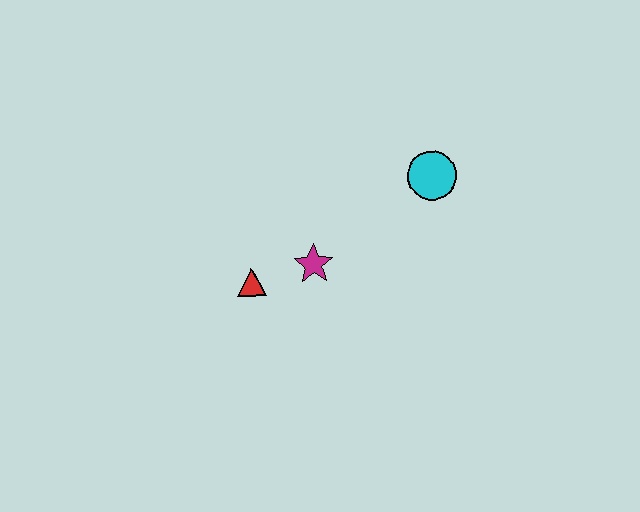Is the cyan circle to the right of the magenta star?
Yes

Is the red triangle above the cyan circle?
No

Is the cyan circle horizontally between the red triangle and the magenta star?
No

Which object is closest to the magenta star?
The red triangle is closest to the magenta star.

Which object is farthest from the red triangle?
The cyan circle is farthest from the red triangle.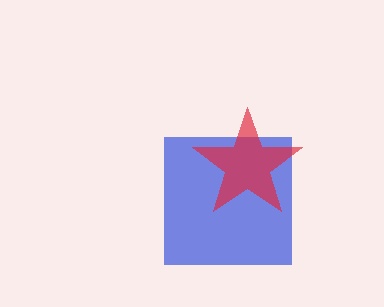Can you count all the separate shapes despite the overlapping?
Yes, there are 2 separate shapes.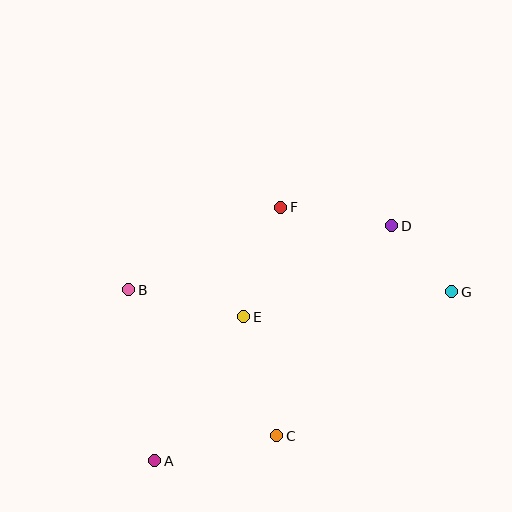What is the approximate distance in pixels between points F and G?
The distance between F and G is approximately 190 pixels.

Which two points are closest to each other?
Points D and G are closest to each other.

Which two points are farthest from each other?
Points A and G are farthest from each other.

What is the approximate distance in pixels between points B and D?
The distance between B and D is approximately 271 pixels.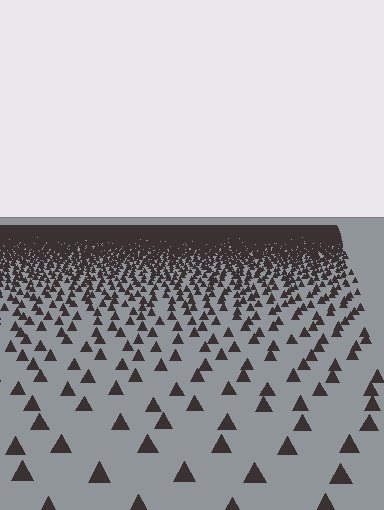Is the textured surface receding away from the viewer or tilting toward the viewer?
The surface is receding away from the viewer. Texture elements get smaller and denser toward the top.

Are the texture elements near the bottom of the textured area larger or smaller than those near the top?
Larger. Near the bottom, elements are closer to the viewer and appear at a bigger on-screen size.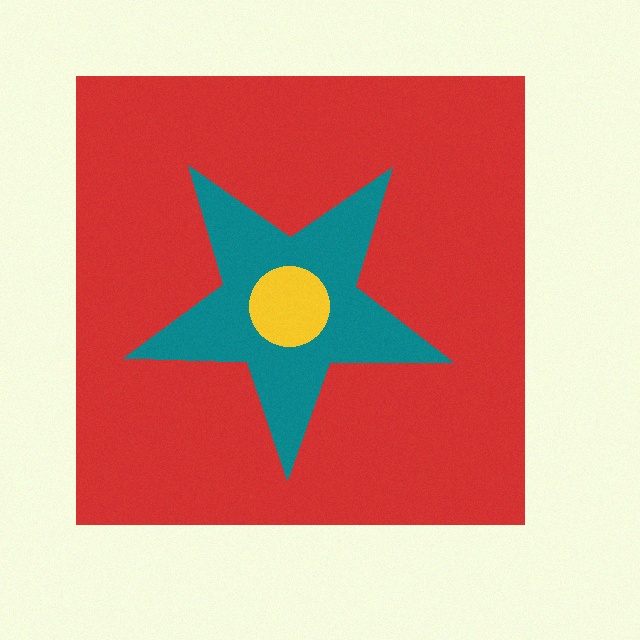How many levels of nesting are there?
3.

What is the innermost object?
The yellow circle.